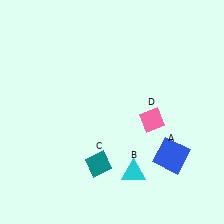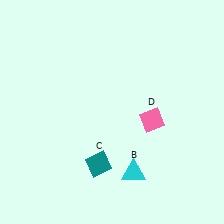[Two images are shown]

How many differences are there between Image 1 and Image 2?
There is 1 difference between the two images.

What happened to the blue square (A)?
The blue square (A) was removed in Image 2. It was in the bottom-right area of Image 1.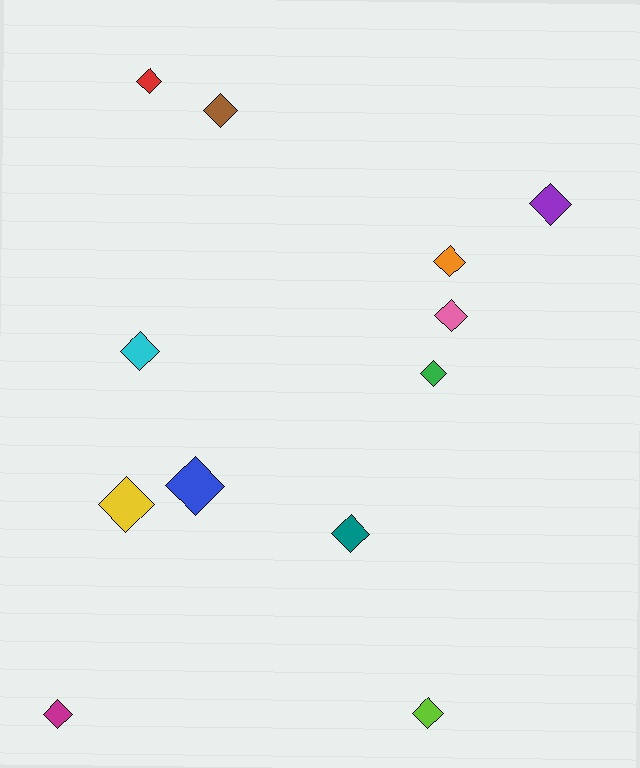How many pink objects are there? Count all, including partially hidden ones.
There is 1 pink object.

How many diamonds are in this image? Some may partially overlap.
There are 12 diamonds.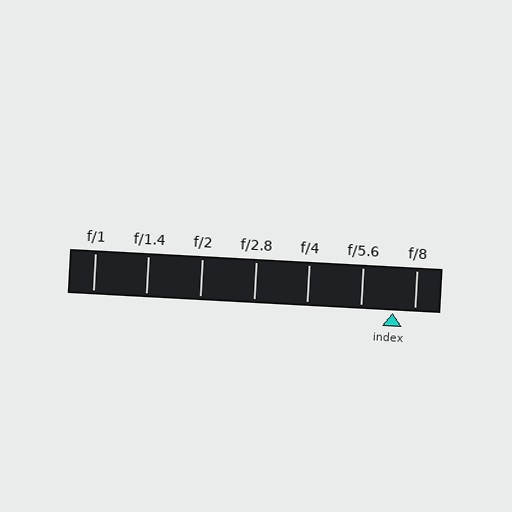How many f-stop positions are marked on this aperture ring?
There are 7 f-stop positions marked.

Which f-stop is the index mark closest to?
The index mark is closest to f/8.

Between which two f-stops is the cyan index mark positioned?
The index mark is between f/5.6 and f/8.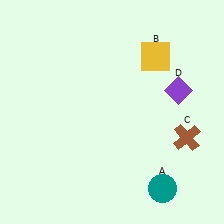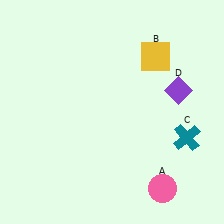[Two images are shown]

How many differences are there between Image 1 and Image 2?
There are 2 differences between the two images.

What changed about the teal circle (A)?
In Image 1, A is teal. In Image 2, it changed to pink.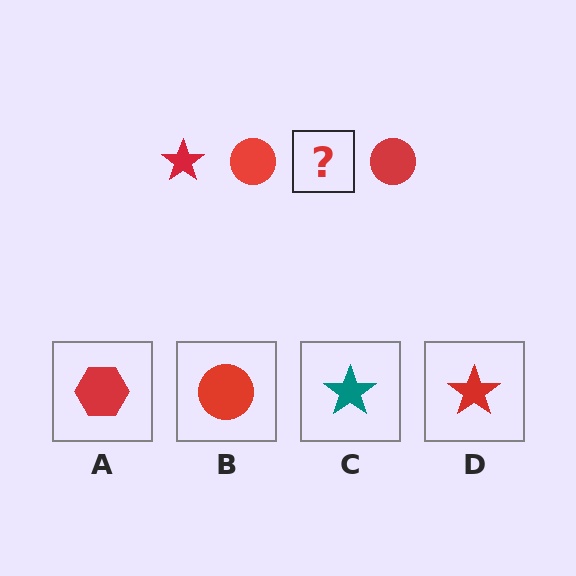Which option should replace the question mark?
Option D.